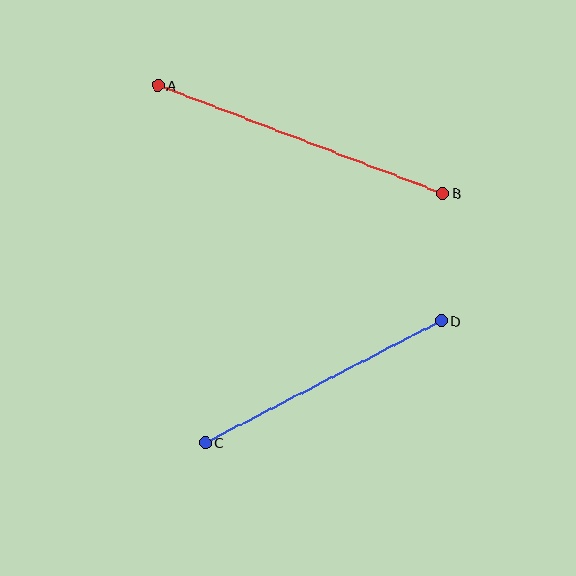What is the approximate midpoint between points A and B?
The midpoint is at approximately (301, 139) pixels.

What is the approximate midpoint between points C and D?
The midpoint is at approximately (323, 382) pixels.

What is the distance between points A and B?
The distance is approximately 305 pixels.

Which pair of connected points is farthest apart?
Points A and B are farthest apart.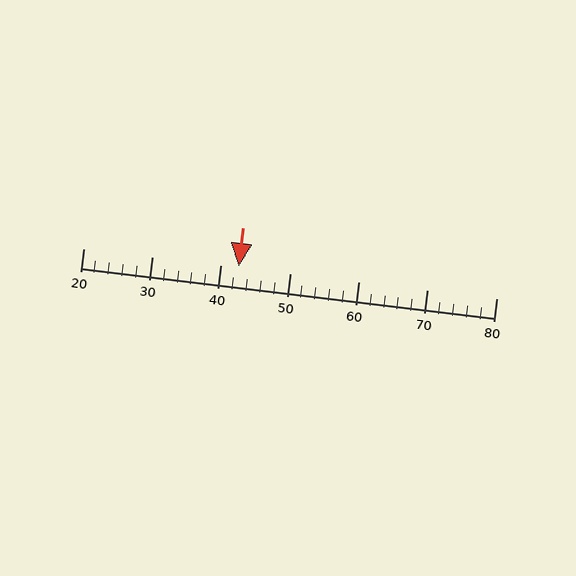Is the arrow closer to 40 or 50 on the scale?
The arrow is closer to 40.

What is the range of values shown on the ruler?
The ruler shows values from 20 to 80.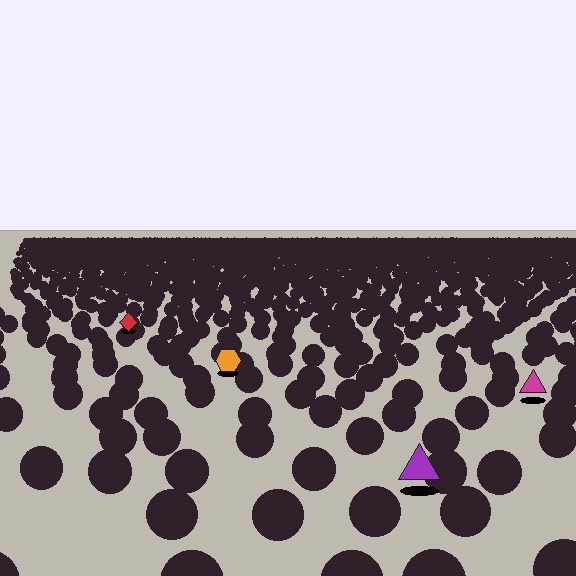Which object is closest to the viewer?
The purple triangle is closest. The texture marks near it are larger and more spread out.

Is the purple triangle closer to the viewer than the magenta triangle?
Yes. The purple triangle is closer — you can tell from the texture gradient: the ground texture is coarser near it.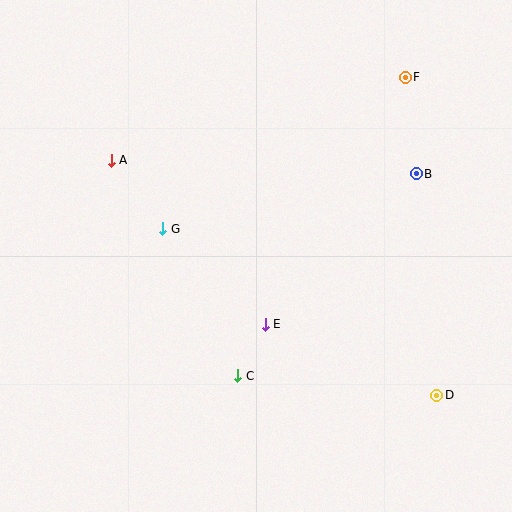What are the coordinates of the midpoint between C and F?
The midpoint between C and F is at (321, 227).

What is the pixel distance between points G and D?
The distance between G and D is 321 pixels.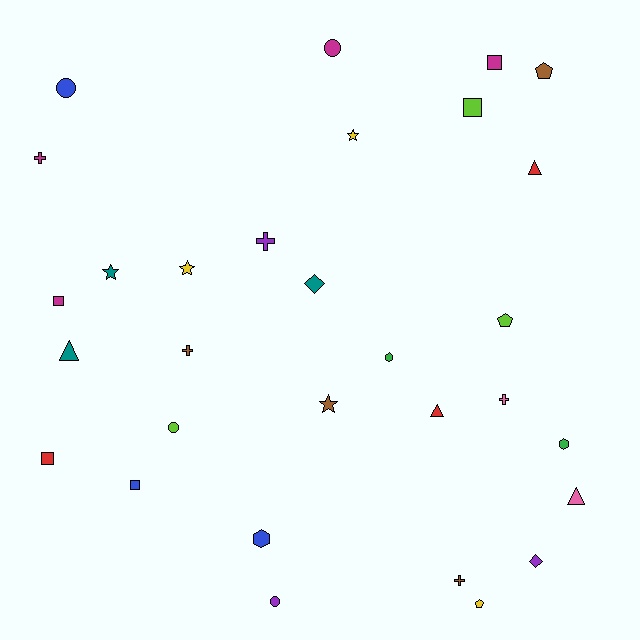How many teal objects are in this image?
There are 3 teal objects.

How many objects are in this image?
There are 30 objects.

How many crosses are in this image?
There are 5 crosses.